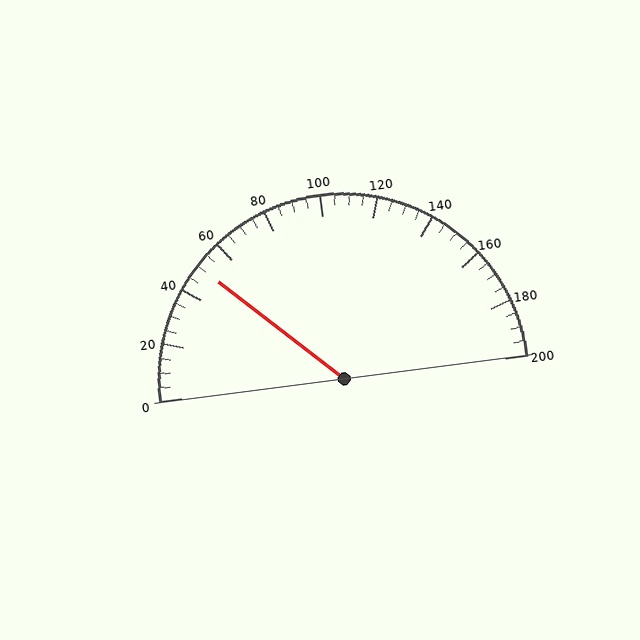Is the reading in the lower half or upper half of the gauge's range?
The reading is in the lower half of the range (0 to 200).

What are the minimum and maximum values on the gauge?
The gauge ranges from 0 to 200.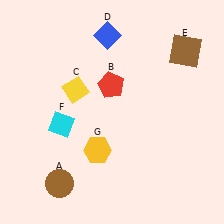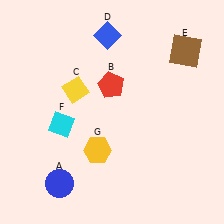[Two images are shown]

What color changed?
The circle (A) changed from brown in Image 1 to blue in Image 2.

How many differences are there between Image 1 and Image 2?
There is 1 difference between the two images.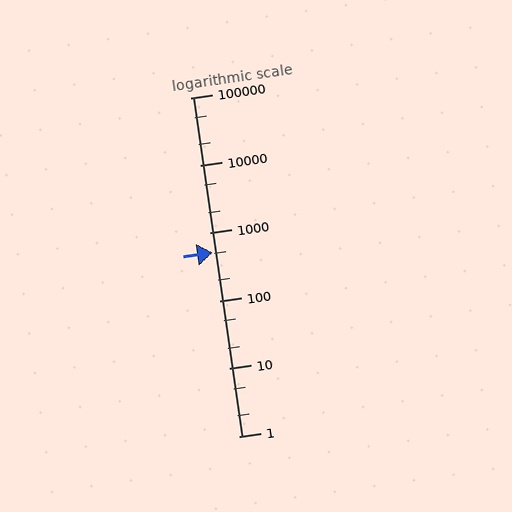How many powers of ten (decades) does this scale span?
The scale spans 5 decades, from 1 to 100000.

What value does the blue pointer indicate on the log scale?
The pointer indicates approximately 520.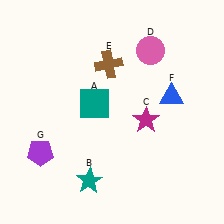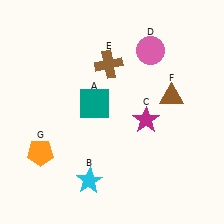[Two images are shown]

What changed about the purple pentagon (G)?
In Image 1, G is purple. In Image 2, it changed to orange.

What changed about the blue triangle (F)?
In Image 1, F is blue. In Image 2, it changed to brown.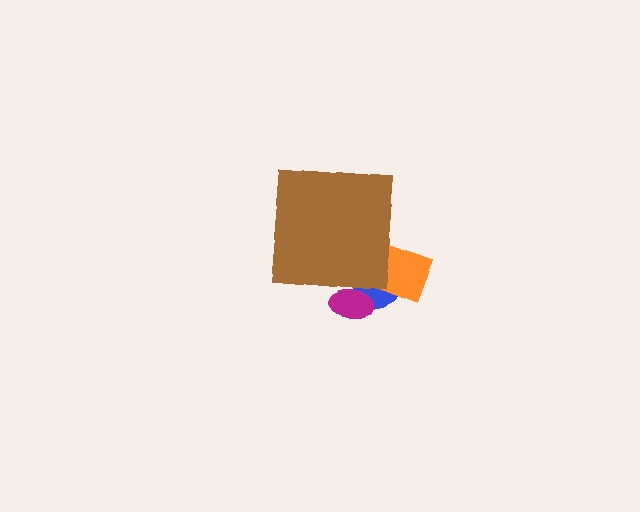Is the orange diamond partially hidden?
Yes, the orange diamond is partially hidden behind the brown square.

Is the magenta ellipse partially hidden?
Yes, the magenta ellipse is partially hidden behind the brown square.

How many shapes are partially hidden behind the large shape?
3 shapes are partially hidden.